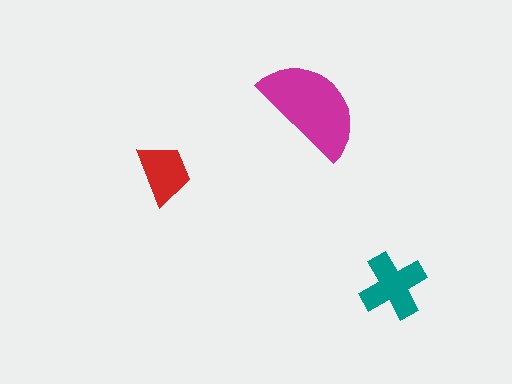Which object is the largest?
The magenta semicircle.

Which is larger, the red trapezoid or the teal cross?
The teal cross.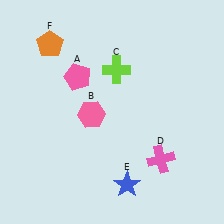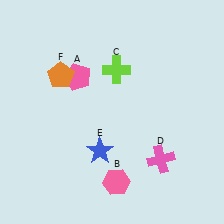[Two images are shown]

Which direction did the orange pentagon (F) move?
The orange pentagon (F) moved down.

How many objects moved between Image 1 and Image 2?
3 objects moved between the two images.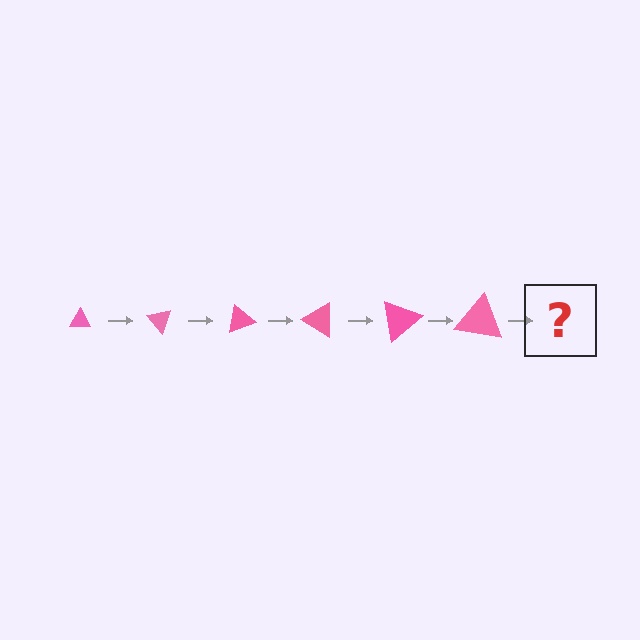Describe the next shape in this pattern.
It should be a triangle, larger than the previous one and rotated 300 degrees from the start.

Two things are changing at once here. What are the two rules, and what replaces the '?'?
The two rules are that the triangle grows larger each step and it rotates 50 degrees each step. The '?' should be a triangle, larger than the previous one and rotated 300 degrees from the start.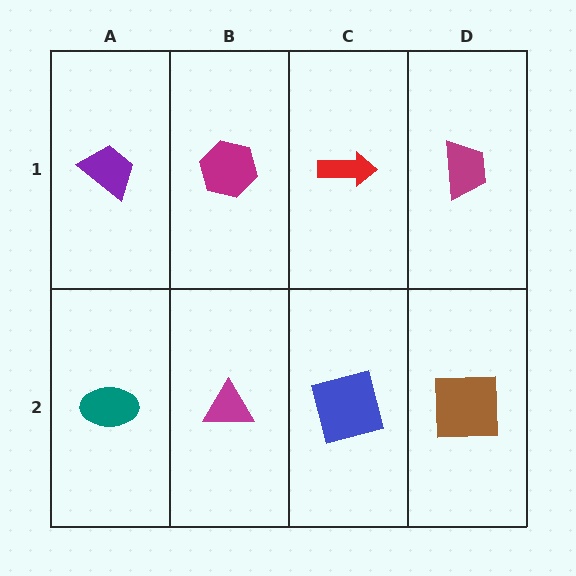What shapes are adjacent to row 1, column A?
A teal ellipse (row 2, column A), a magenta hexagon (row 1, column B).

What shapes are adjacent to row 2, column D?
A magenta trapezoid (row 1, column D), a blue square (row 2, column C).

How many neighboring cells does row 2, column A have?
2.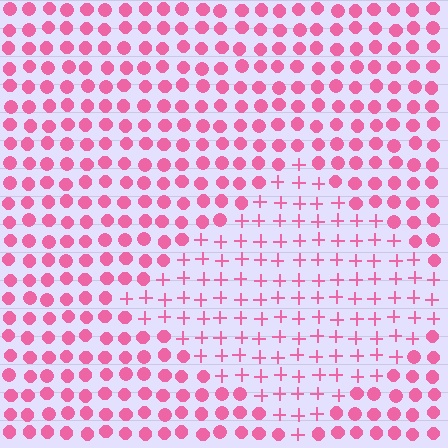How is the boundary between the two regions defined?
The boundary is defined by a change in element shape: plus signs inside vs. circles outside. All elements share the same color and spacing.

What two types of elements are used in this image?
The image uses plus signs inside the diamond region and circles outside it.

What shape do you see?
I see a diamond.